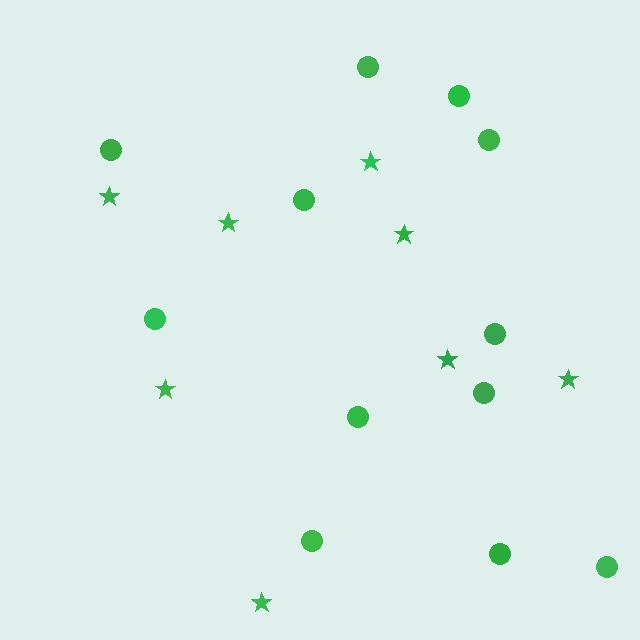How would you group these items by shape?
There are 2 groups: one group of stars (8) and one group of circles (12).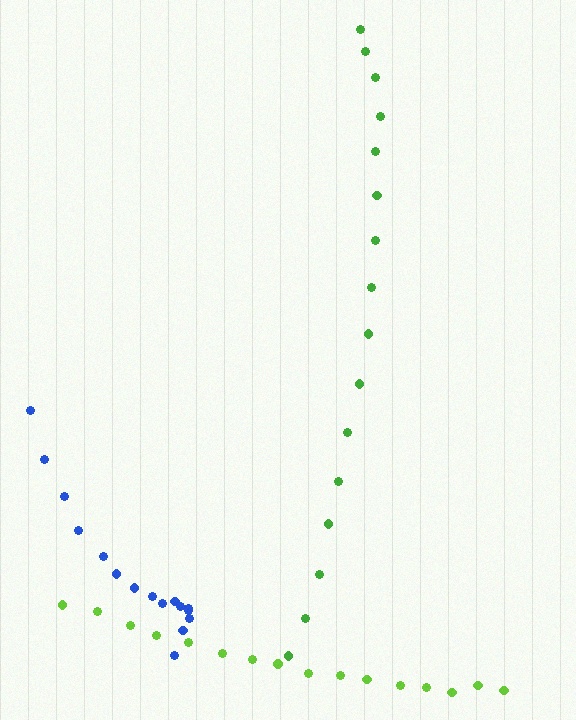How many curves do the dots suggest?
There are 3 distinct paths.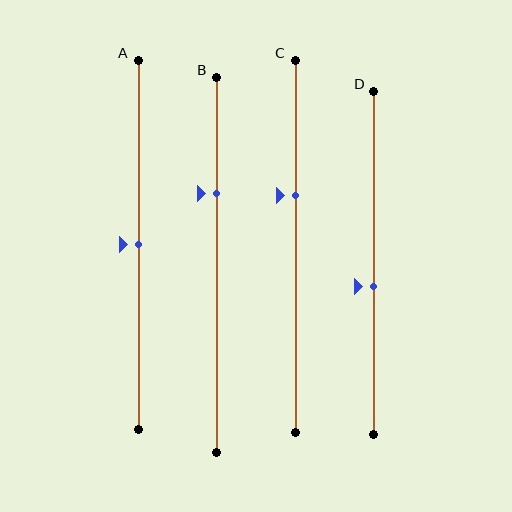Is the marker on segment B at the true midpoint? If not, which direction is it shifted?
No, the marker on segment B is shifted upward by about 19% of the segment length.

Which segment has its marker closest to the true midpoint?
Segment A has its marker closest to the true midpoint.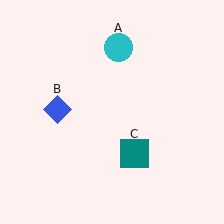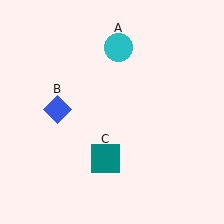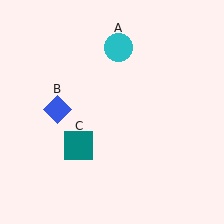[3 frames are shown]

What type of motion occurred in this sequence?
The teal square (object C) rotated clockwise around the center of the scene.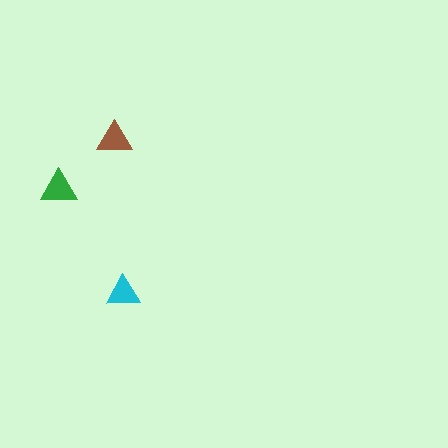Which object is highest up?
The brown triangle is topmost.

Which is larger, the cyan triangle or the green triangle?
The green one.